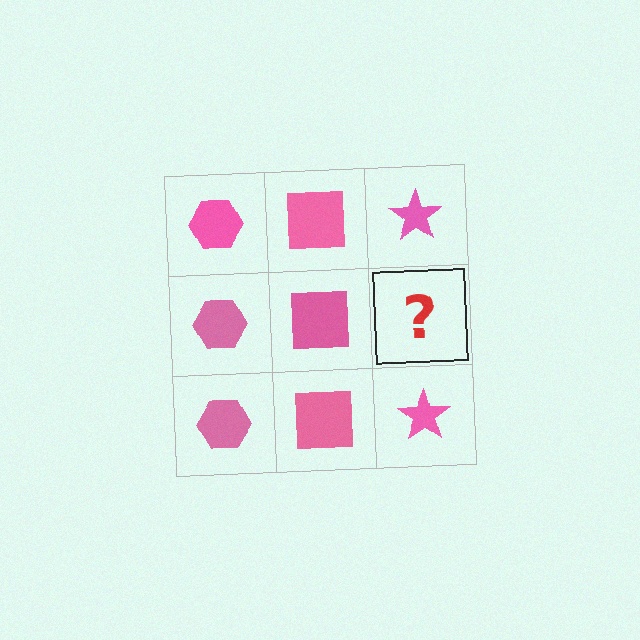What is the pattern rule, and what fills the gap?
The rule is that each column has a consistent shape. The gap should be filled with a pink star.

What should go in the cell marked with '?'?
The missing cell should contain a pink star.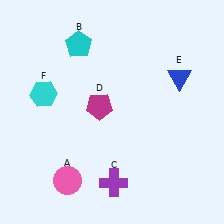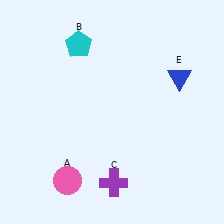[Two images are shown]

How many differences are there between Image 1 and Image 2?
There are 2 differences between the two images.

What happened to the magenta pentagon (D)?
The magenta pentagon (D) was removed in Image 2. It was in the top-left area of Image 1.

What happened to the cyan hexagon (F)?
The cyan hexagon (F) was removed in Image 2. It was in the top-left area of Image 1.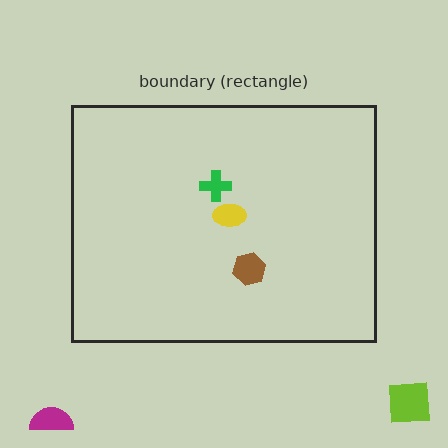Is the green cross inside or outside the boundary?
Inside.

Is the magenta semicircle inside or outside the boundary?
Outside.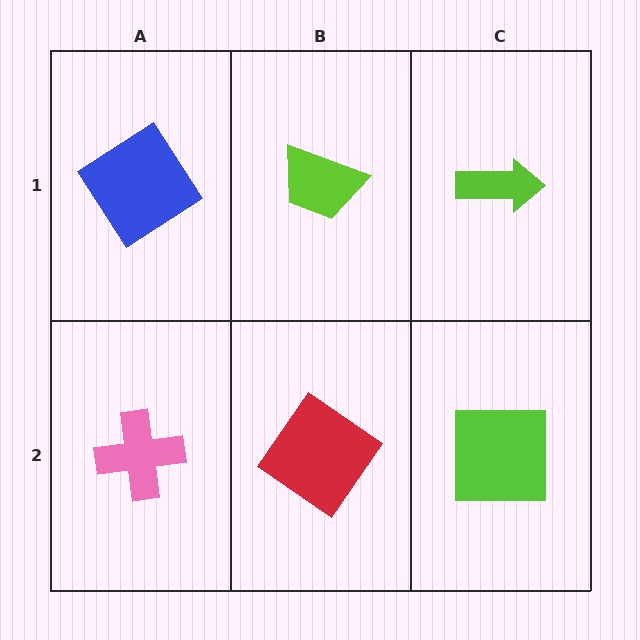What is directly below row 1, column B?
A red diamond.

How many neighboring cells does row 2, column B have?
3.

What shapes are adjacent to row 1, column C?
A lime square (row 2, column C), a lime trapezoid (row 1, column B).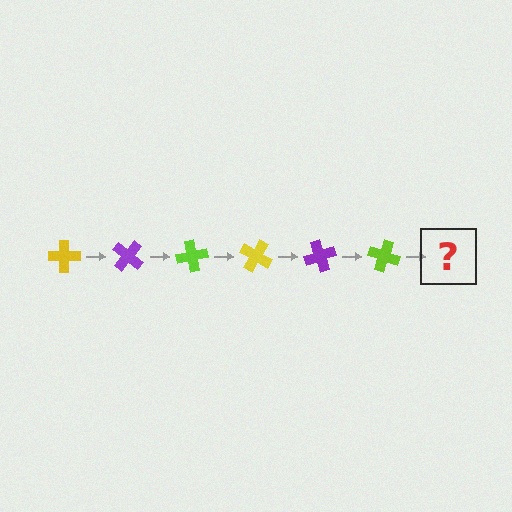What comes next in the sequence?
The next element should be a yellow cross, rotated 240 degrees from the start.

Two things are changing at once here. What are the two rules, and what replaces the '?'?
The two rules are that it rotates 40 degrees each step and the color cycles through yellow, purple, and lime. The '?' should be a yellow cross, rotated 240 degrees from the start.